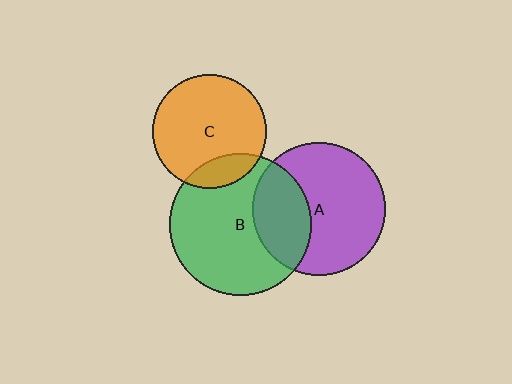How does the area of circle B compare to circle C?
Approximately 1.5 times.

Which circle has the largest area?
Circle B (green).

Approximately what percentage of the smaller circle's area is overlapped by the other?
Approximately 15%.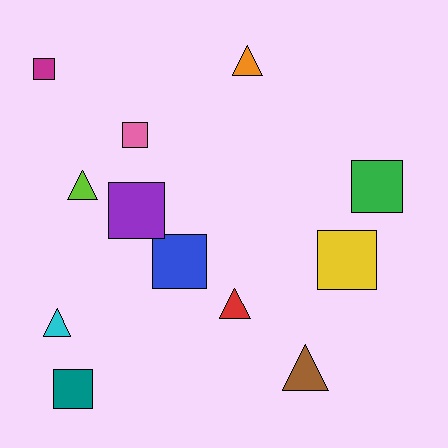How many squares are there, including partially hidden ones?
There are 7 squares.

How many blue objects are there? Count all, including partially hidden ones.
There is 1 blue object.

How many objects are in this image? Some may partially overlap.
There are 12 objects.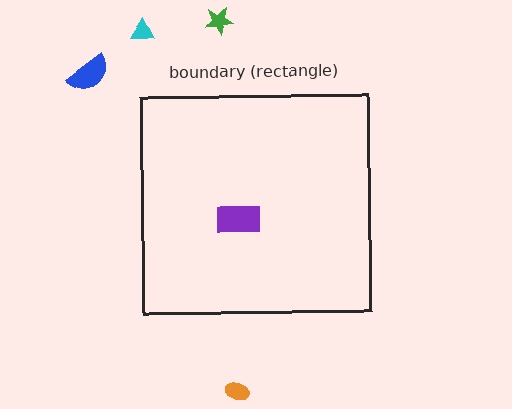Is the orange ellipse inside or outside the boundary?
Outside.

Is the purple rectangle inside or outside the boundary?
Inside.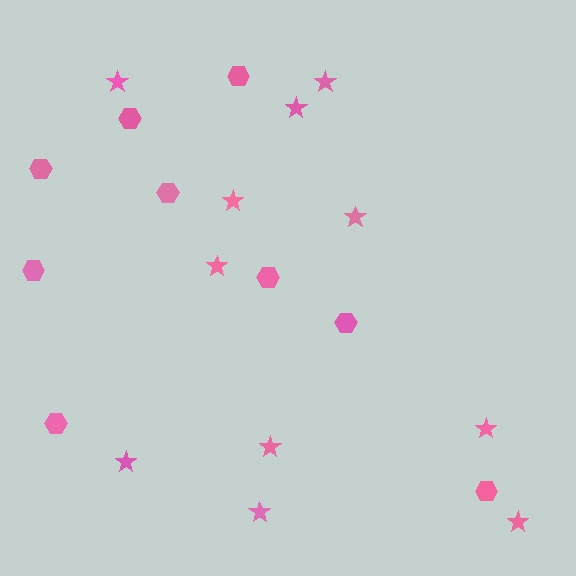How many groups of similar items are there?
There are 2 groups: one group of stars (11) and one group of hexagons (9).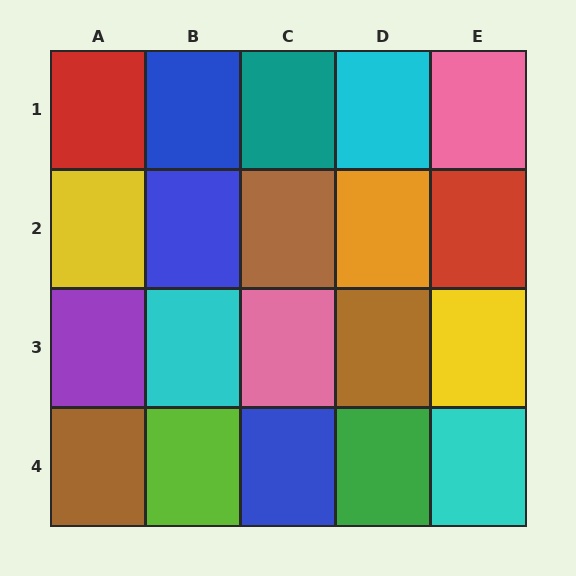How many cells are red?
2 cells are red.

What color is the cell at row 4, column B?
Lime.